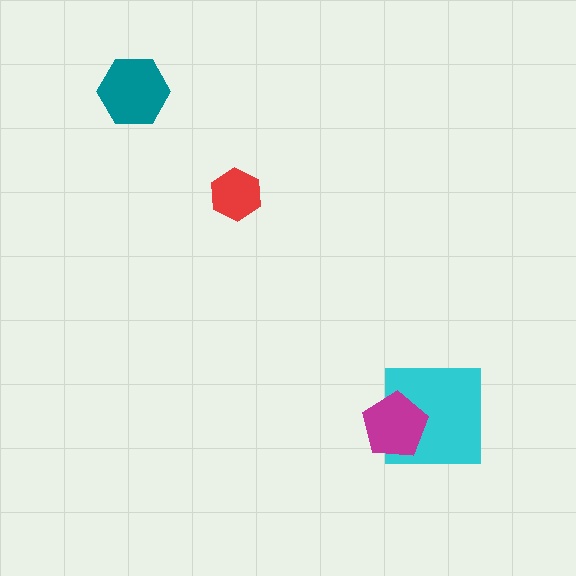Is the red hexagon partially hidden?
No, no other shape covers it.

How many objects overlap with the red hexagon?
0 objects overlap with the red hexagon.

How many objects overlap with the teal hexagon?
0 objects overlap with the teal hexagon.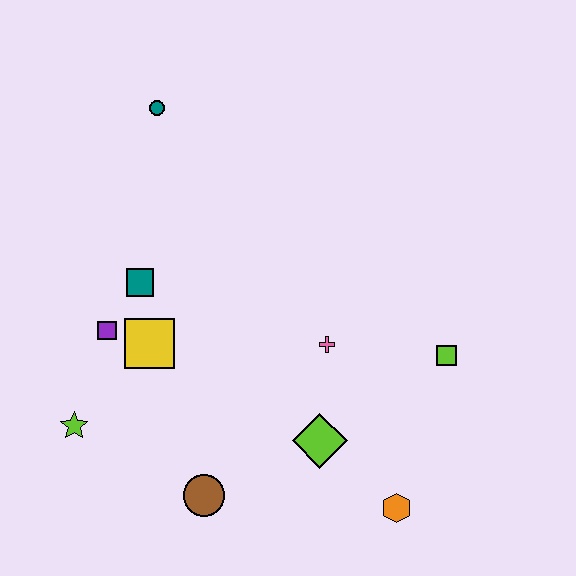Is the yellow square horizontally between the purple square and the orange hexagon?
Yes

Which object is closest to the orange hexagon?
The lime diamond is closest to the orange hexagon.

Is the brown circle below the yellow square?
Yes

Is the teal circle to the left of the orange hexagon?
Yes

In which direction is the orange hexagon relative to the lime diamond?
The orange hexagon is to the right of the lime diamond.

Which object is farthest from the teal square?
The orange hexagon is farthest from the teal square.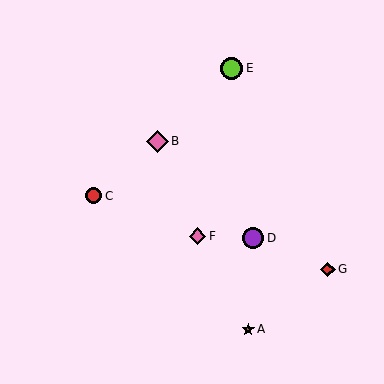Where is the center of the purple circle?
The center of the purple circle is at (253, 238).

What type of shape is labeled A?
Shape A is a brown star.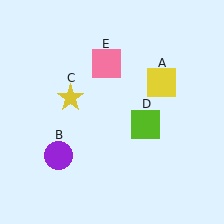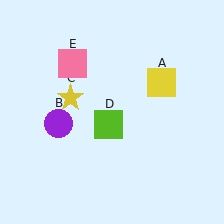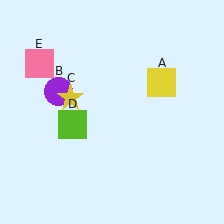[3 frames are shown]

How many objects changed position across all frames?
3 objects changed position: purple circle (object B), lime square (object D), pink square (object E).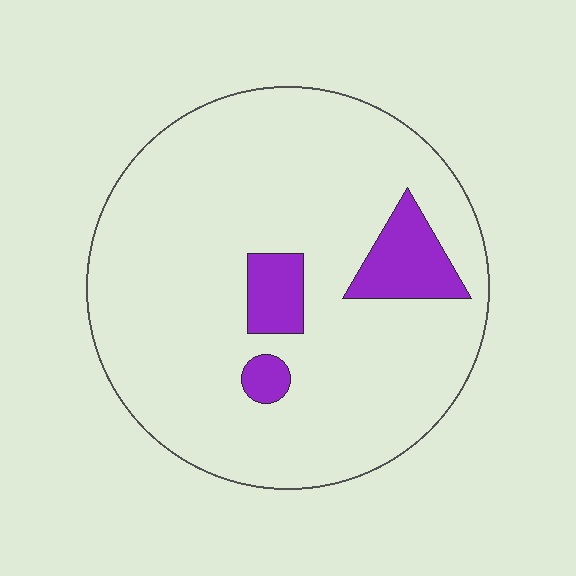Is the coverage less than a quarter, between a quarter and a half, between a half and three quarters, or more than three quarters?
Less than a quarter.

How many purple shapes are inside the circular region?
3.